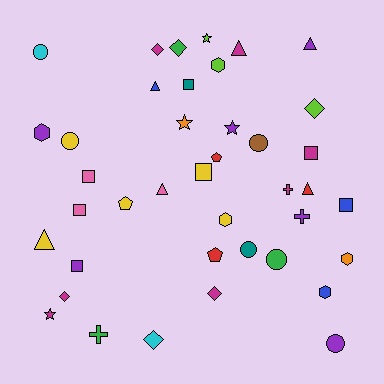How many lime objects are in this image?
There are 3 lime objects.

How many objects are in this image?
There are 40 objects.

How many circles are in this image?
There are 6 circles.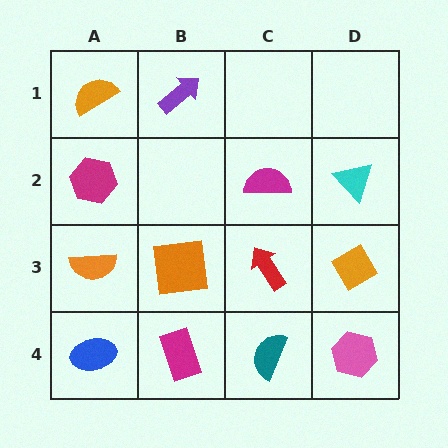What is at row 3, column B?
An orange square.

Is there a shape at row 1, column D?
No, that cell is empty.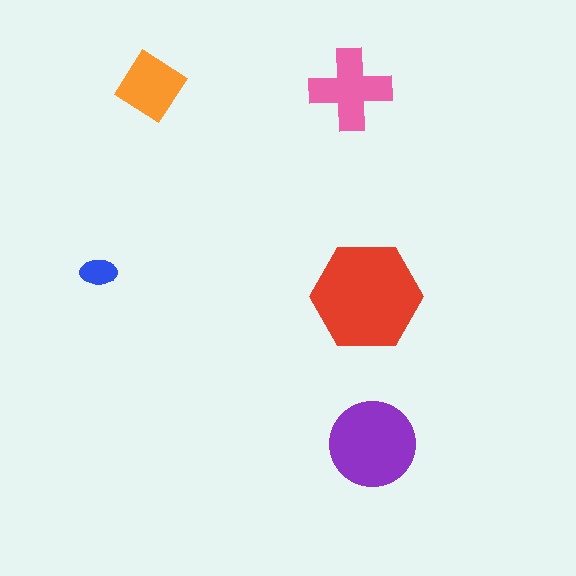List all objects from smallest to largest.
The blue ellipse, the orange diamond, the pink cross, the purple circle, the red hexagon.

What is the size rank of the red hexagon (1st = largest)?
1st.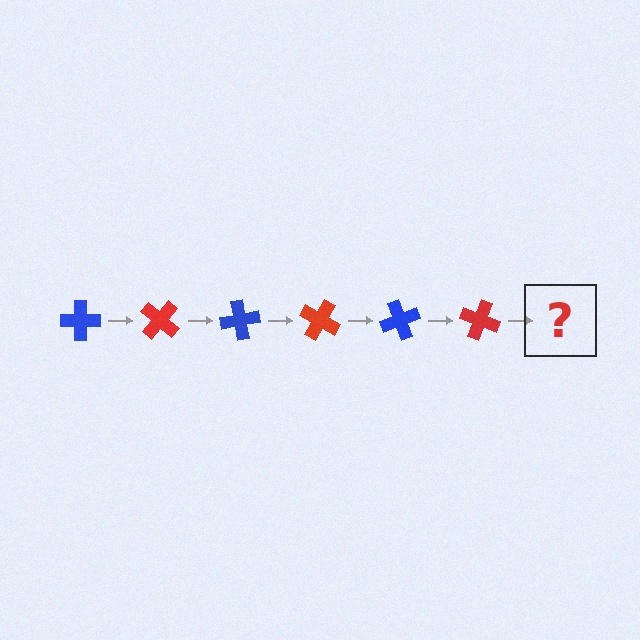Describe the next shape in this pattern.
It should be a blue cross, rotated 240 degrees from the start.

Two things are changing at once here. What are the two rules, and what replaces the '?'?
The two rules are that it rotates 40 degrees each step and the color cycles through blue and red. The '?' should be a blue cross, rotated 240 degrees from the start.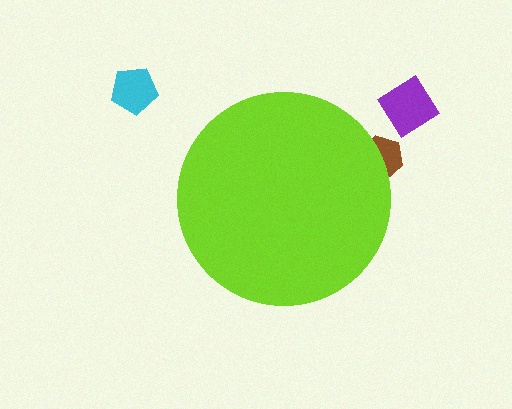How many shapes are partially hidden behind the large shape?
1 shape is partially hidden.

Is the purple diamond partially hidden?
No, the purple diamond is fully visible.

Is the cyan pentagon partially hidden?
No, the cyan pentagon is fully visible.